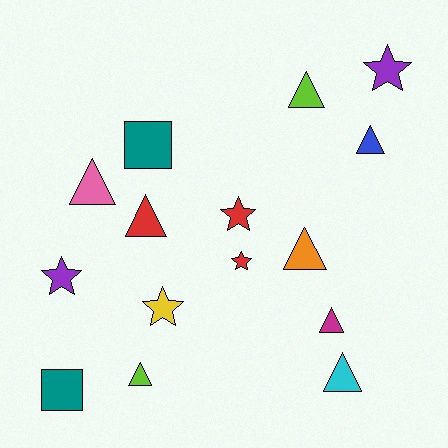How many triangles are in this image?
There are 8 triangles.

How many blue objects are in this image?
There is 1 blue object.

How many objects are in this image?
There are 15 objects.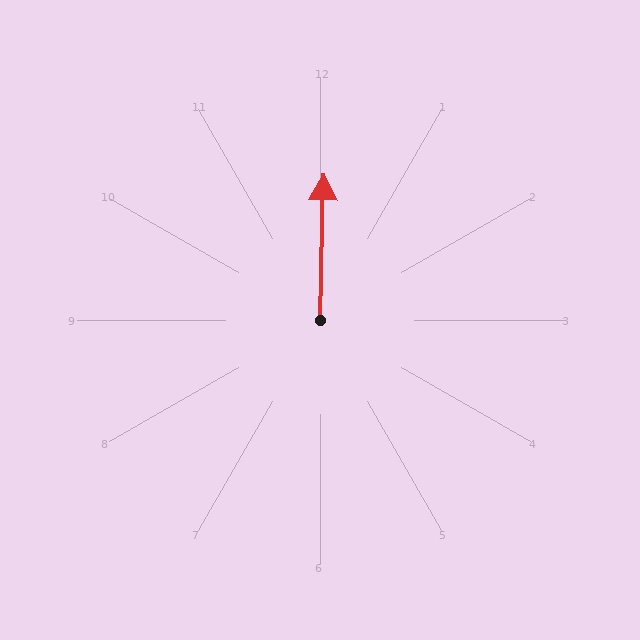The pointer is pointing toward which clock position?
Roughly 12 o'clock.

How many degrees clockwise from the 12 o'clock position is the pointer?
Approximately 1 degrees.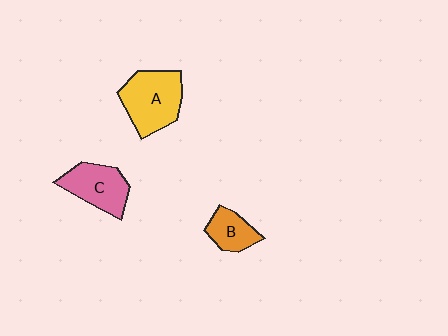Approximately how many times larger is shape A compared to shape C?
Approximately 1.3 times.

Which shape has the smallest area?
Shape B (orange).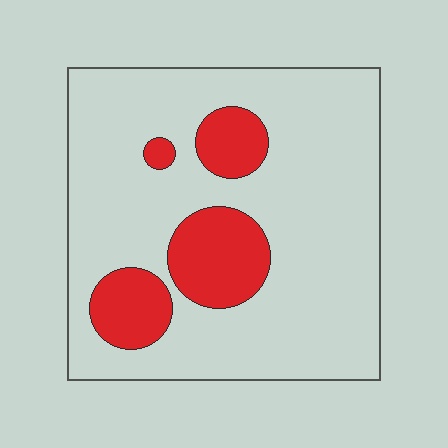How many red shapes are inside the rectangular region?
4.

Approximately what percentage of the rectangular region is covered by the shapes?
Approximately 20%.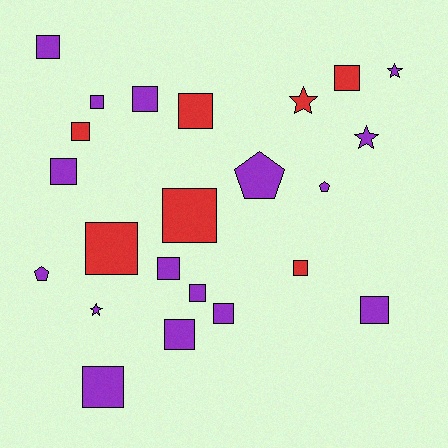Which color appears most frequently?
Purple, with 16 objects.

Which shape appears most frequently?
Square, with 16 objects.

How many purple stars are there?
There are 3 purple stars.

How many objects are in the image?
There are 23 objects.